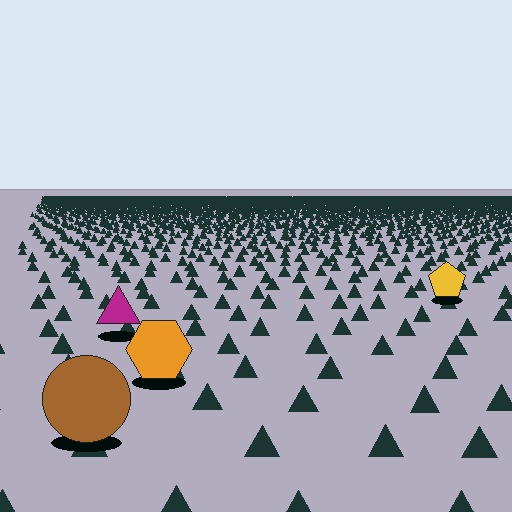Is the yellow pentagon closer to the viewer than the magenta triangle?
No. The magenta triangle is closer — you can tell from the texture gradient: the ground texture is coarser near it.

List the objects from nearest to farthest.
From nearest to farthest: the brown circle, the orange hexagon, the magenta triangle, the yellow pentagon.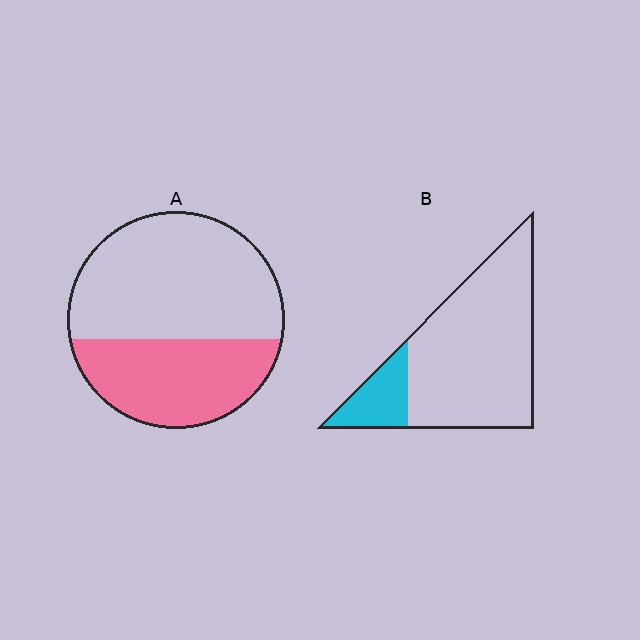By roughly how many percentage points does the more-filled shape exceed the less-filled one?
By roughly 20 percentage points (A over B).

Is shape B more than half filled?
No.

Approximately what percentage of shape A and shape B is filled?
A is approximately 40% and B is approximately 20%.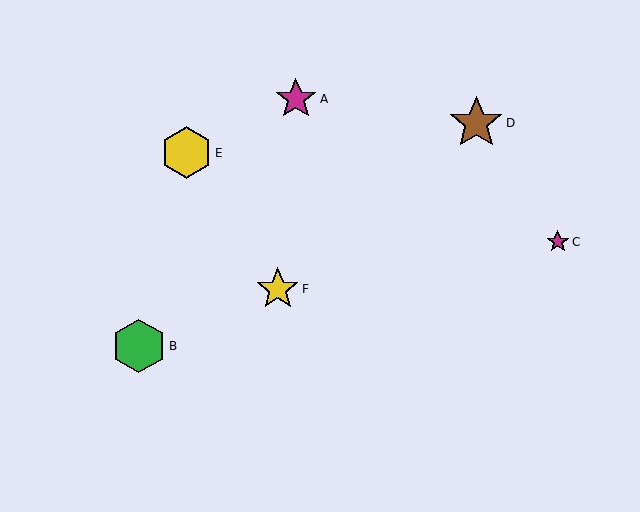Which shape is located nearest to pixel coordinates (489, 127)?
The brown star (labeled D) at (476, 123) is nearest to that location.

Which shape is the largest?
The green hexagon (labeled B) is the largest.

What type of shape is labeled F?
Shape F is a yellow star.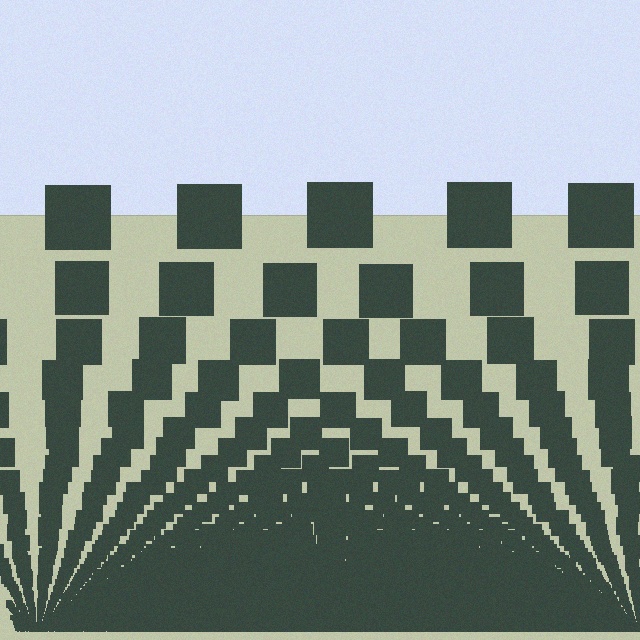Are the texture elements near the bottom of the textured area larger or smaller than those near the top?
Smaller. The gradient is inverted — elements near the bottom are smaller and denser.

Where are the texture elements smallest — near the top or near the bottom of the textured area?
Near the bottom.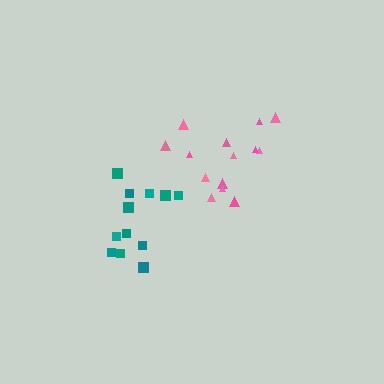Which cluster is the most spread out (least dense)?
Pink.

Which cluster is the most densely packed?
Teal.